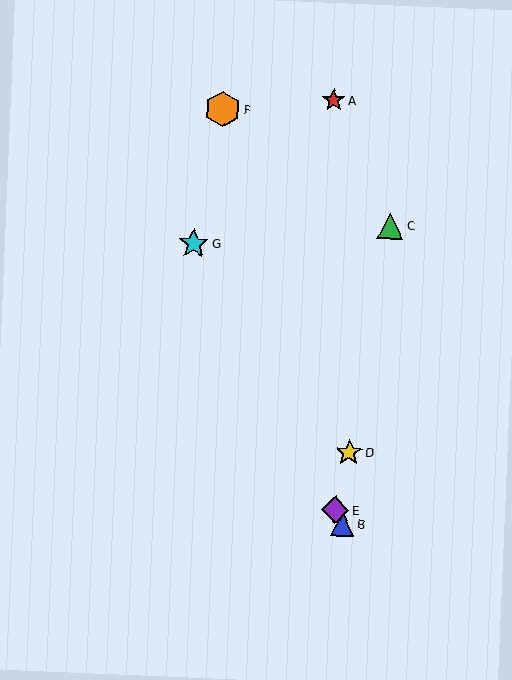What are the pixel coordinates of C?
Object C is at (390, 226).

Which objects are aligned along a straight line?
Objects B, E, G are aligned along a straight line.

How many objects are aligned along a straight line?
3 objects (B, E, G) are aligned along a straight line.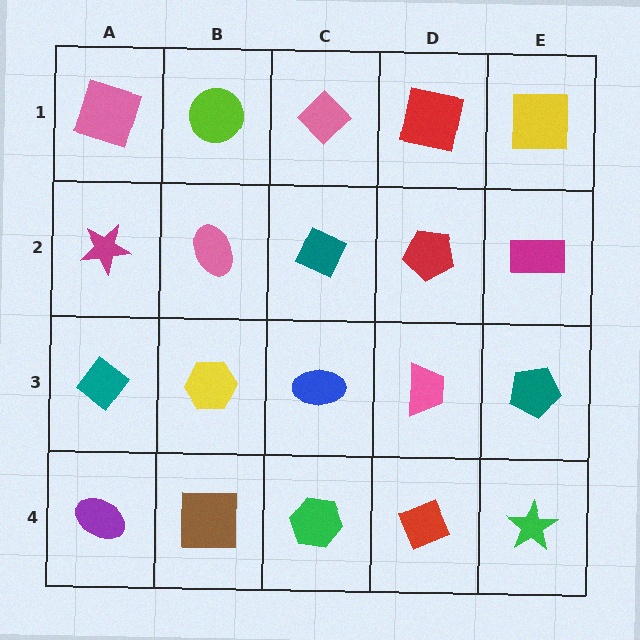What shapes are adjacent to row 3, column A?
A magenta star (row 2, column A), a purple ellipse (row 4, column A), a yellow hexagon (row 3, column B).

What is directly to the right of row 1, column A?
A lime circle.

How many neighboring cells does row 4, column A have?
2.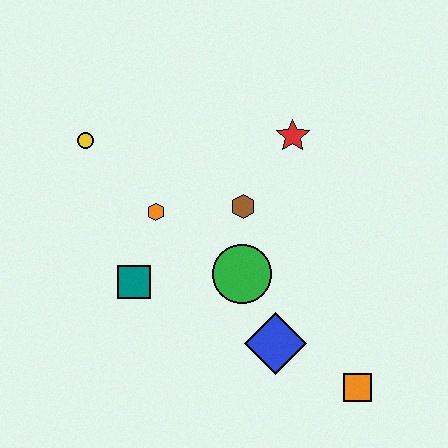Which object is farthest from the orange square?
The yellow circle is farthest from the orange square.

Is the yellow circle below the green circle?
No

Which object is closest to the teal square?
The orange hexagon is closest to the teal square.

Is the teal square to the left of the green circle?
Yes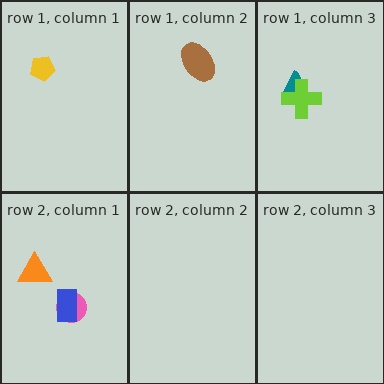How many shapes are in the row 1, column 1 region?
1.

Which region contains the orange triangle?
The row 2, column 1 region.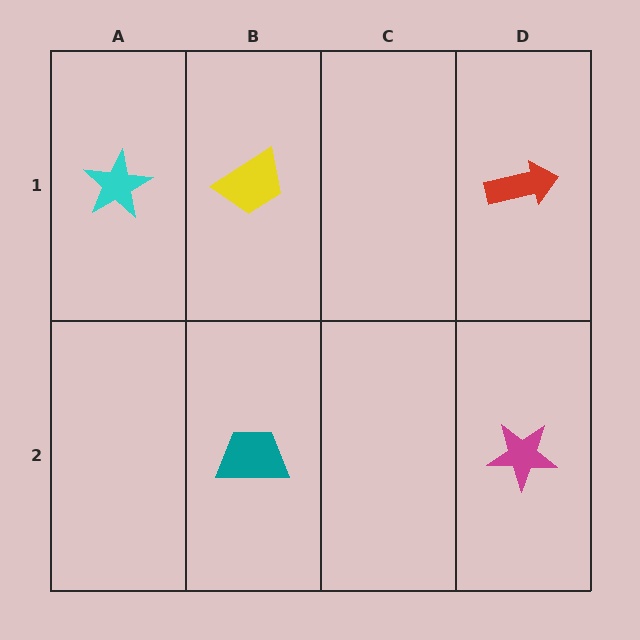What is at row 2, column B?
A teal trapezoid.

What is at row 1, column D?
A red arrow.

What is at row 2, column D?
A magenta star.